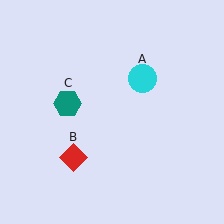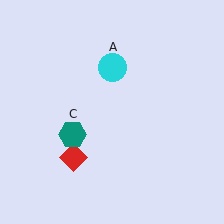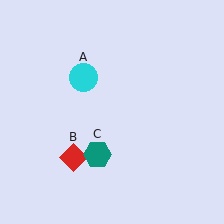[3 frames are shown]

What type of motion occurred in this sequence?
The cyan circle (object A), teal hexagon (object C) rotated counterclockwise around the center of the scene.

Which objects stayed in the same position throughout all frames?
Red diamond (object B) remained stationary.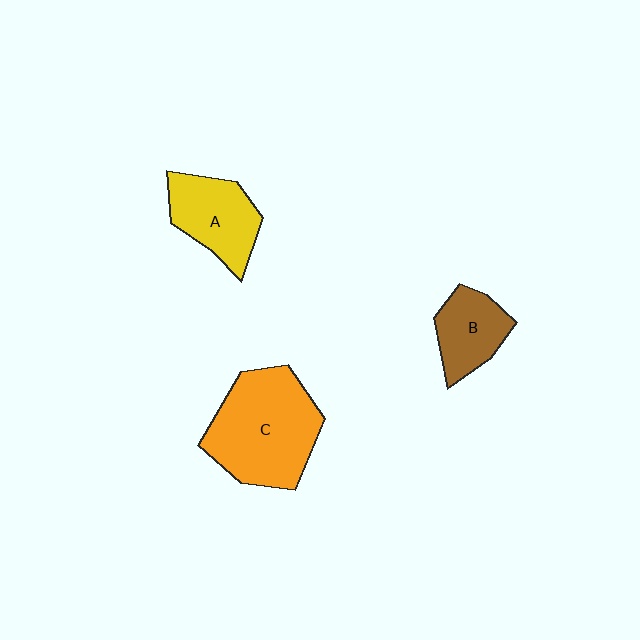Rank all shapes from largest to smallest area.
From largest to smallest: C (orange), A (yellow), B (brown).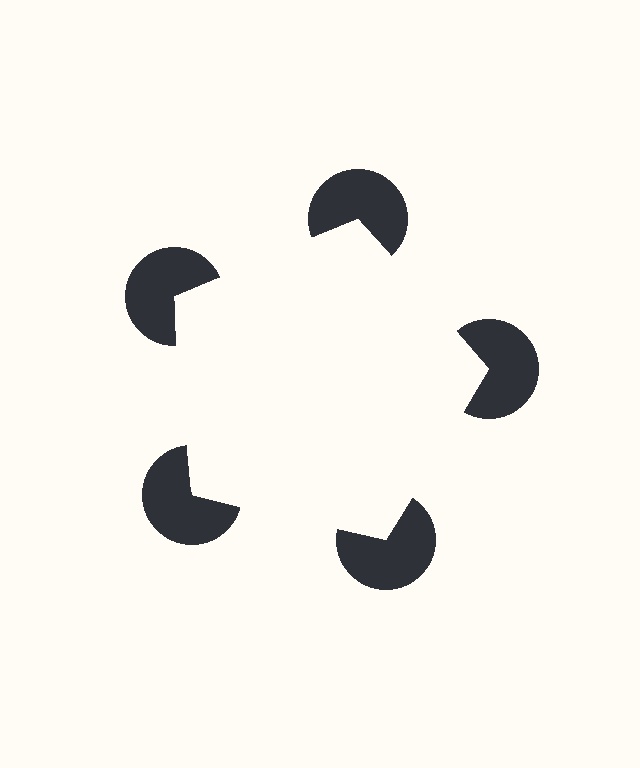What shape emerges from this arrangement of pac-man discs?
An illusory pentagon — its edges are inferred from the aligned wedge cuts in the pac-man discs, not physically drawn.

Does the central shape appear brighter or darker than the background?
It typically appears slightly brighter than the background, even though no actual brightness change is drawn.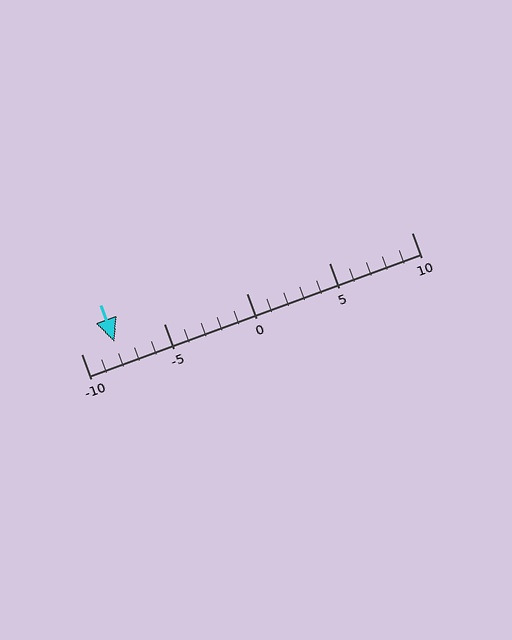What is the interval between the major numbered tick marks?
The major tick marks are spaced 5 units apart.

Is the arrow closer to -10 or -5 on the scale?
The arrow is closer to -10.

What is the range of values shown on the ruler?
The ruler shows values from -10 to 10.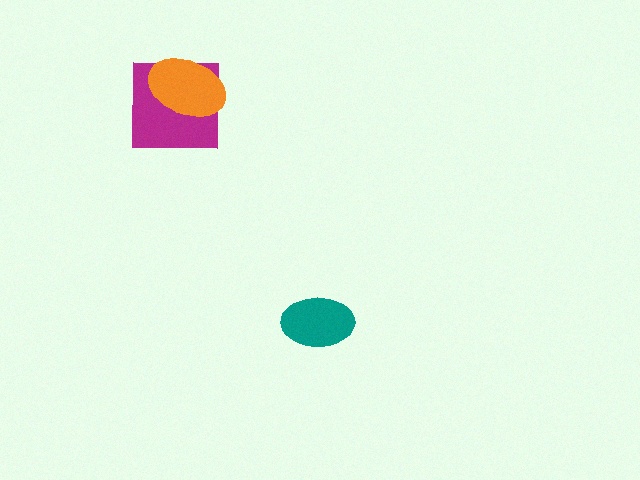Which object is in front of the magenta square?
The orange ellipse is in front of the magenta square.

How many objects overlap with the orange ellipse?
1 object overlaps with the orange ellipse.